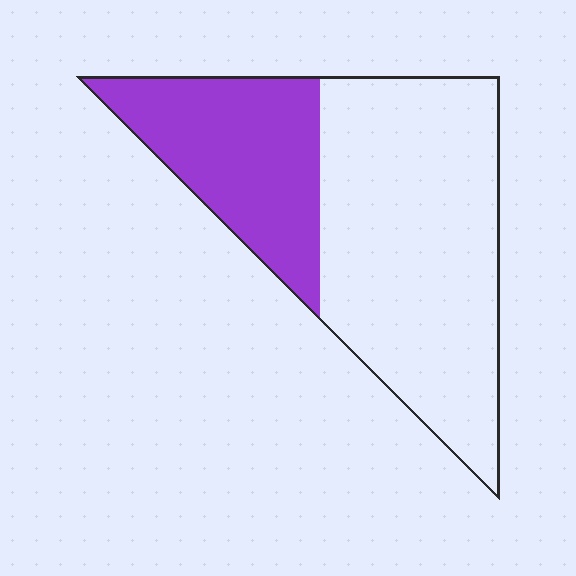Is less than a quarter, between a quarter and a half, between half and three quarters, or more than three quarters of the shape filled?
Between a quarter and a half.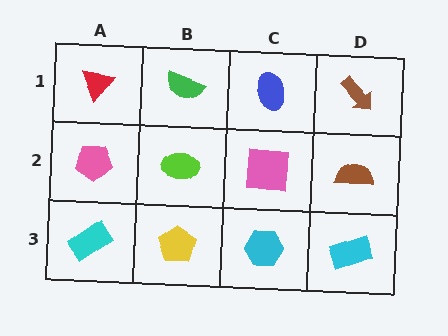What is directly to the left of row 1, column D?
A blue ellipse.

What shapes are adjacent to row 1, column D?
A brown semicircle (row 2, column D), a blue ellipse (row 1, column C).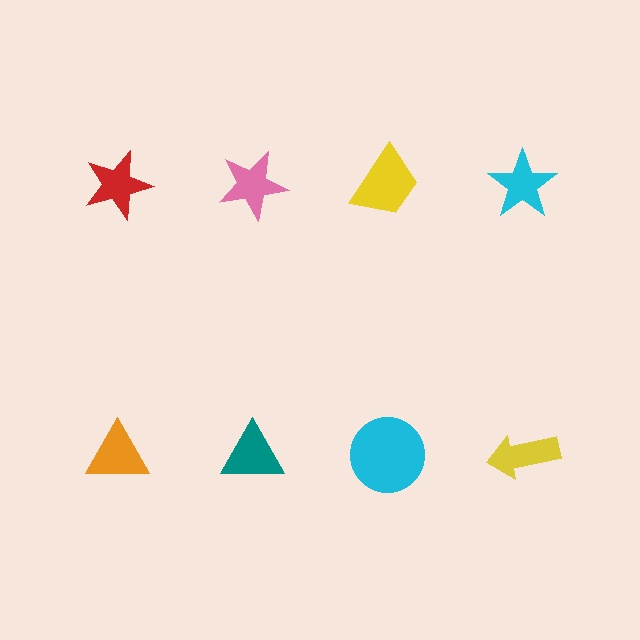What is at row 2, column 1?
An orange triangle.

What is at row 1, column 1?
A red star.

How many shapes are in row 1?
4 shapes.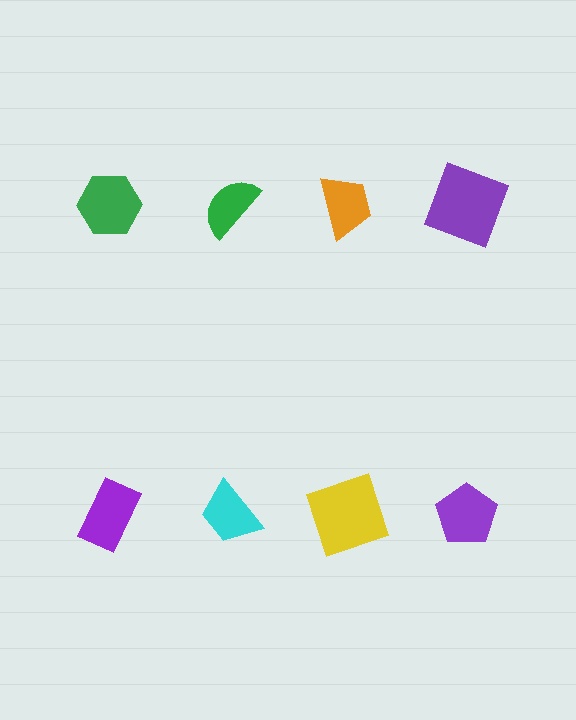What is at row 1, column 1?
A green hexagon.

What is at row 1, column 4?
A purple square.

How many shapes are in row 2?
4 shapes.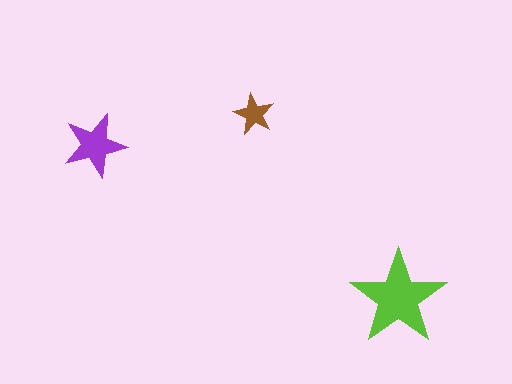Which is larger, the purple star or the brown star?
The purple one.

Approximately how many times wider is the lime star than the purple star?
About 1.5 times wider.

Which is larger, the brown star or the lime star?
The lime one.